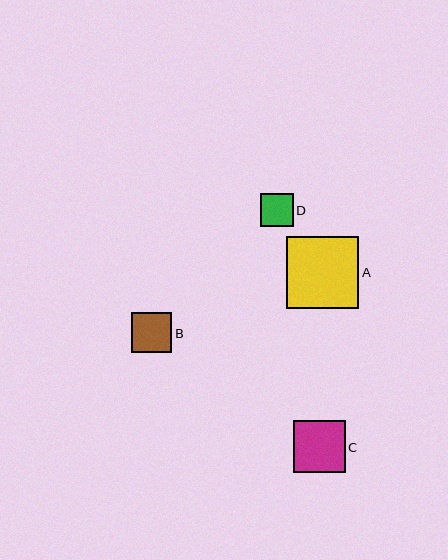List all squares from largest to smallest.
From largest to smallest: A, C, B, D.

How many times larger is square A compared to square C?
Square A is approximately 1.4 times the size of square C.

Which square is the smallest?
Square D is the smallest with a size of approximately 33 pixels.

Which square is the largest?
Square A is the largest with a size of approximately 72 pixels.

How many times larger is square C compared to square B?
Square C is approximately 1.3 times the size of square B.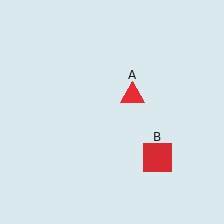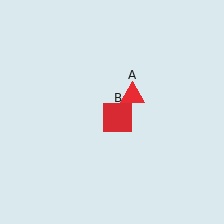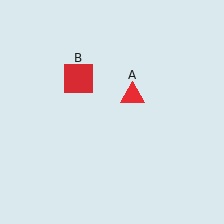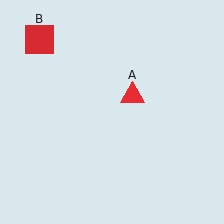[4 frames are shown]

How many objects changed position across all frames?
1 object changed position: red square (object B).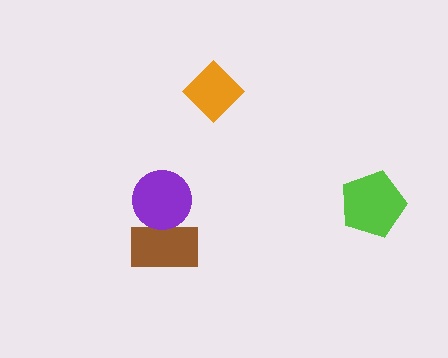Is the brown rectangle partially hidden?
Yes, it is partially covered by another shape.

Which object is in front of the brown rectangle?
The purple circle is in front of the brown rectangle.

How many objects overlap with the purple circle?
1 object overlaps with the purple circle.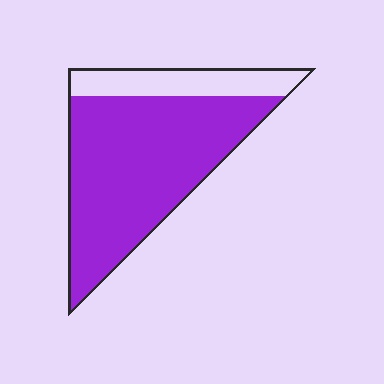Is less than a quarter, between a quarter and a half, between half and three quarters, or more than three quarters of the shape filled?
More than three quarters.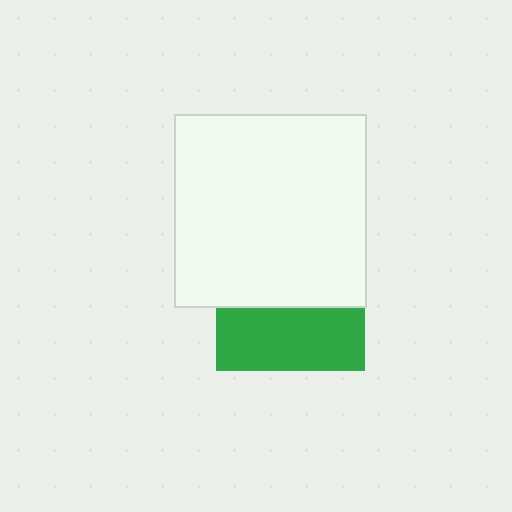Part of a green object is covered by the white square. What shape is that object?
It is a square.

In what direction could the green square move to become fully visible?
The green square could move down. That would shift it out from behind the white square entirely.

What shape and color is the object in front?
The object in front is a white square.